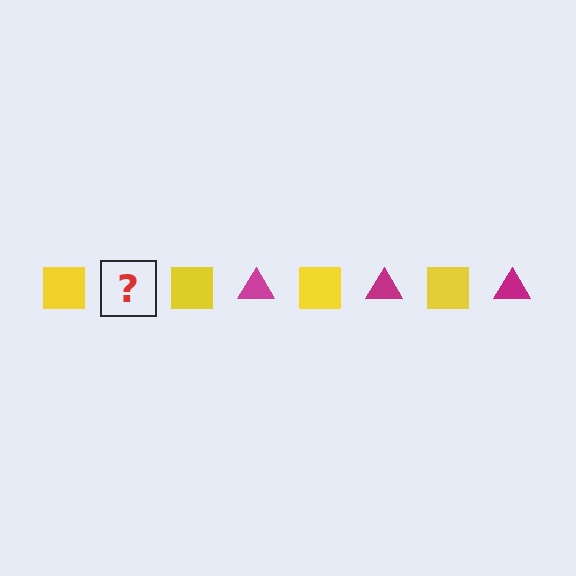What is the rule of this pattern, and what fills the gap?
The rule is that the pattern alternates between yellow square and magenta triangle. The gap should be filled with a magenta triangle.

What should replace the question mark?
The question mark should be replaced with a magenta triangle.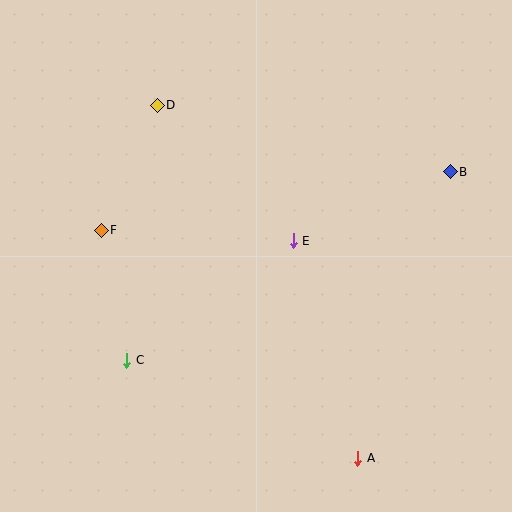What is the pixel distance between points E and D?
The distance between E and D is 192 pixels.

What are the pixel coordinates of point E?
Point E is at (293, 241).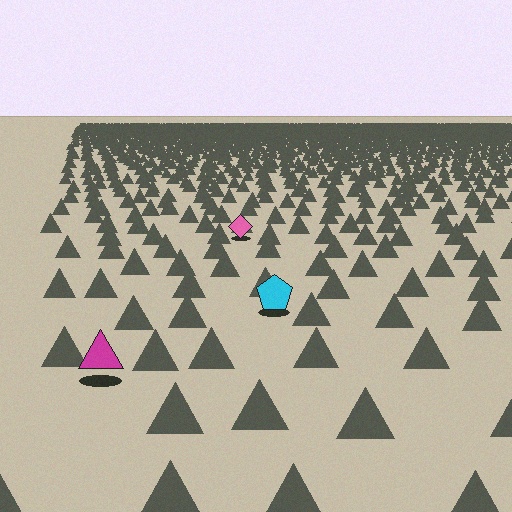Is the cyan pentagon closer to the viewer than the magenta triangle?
No. The magenta triangle is closer — you can tell from the texture gradient: the ground texture is coarser near it.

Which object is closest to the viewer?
The magenta triangle is closest. The texture marks near it are larger and more spread out.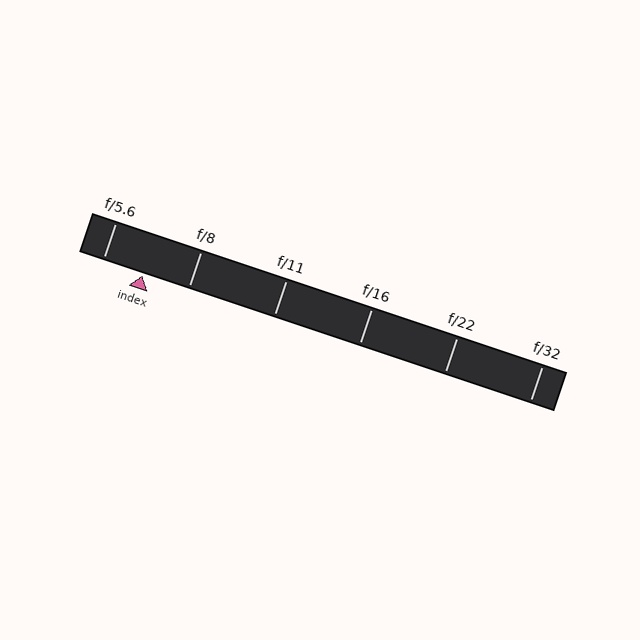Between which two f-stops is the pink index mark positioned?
The index mark is between f/5.6 and f/8.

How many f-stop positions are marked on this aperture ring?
There are 6 f-stop positions marked.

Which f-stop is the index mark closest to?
The index mark is closest to f/5.6.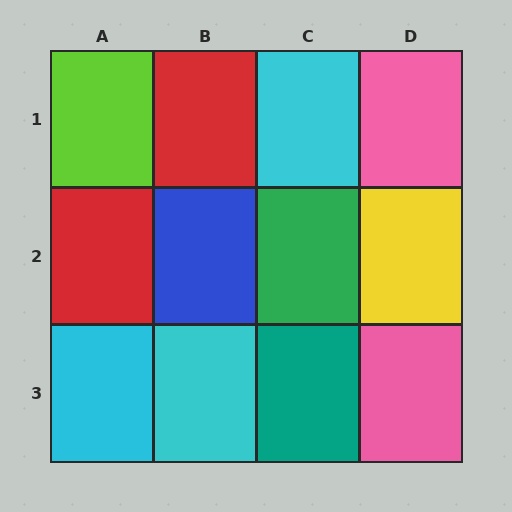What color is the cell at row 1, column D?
Pink.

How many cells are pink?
2 cells are pink.